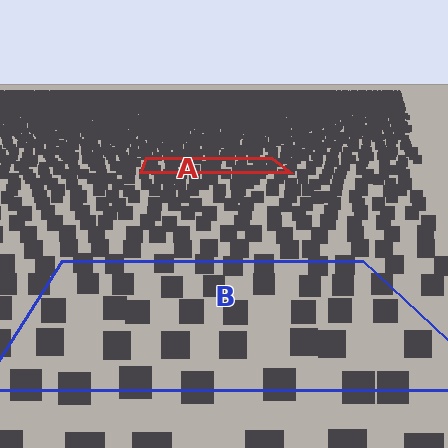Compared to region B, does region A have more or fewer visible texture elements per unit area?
Region A has more texture elements per unit area — they are packed more densely because it is farther away.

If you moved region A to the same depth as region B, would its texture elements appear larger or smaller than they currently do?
They would appear larger. At a closer depth, the same texture elements are projected at a bigger on-screen size.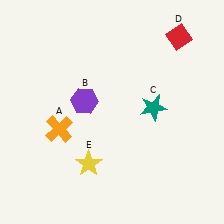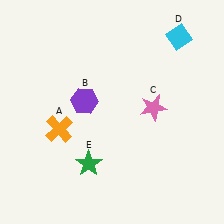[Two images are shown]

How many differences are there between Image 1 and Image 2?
There are 3 differences between the two images.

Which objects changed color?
C changed from teal to pink. D changed from red to cyan. E changed from yellow to green.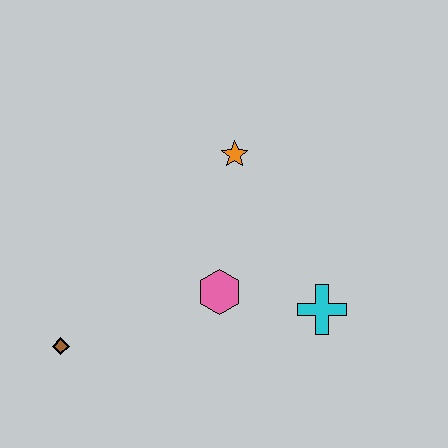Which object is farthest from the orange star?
The brown diamond is farthest from the orange star.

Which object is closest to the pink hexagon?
The cyan cross is closest to the pink hexagon.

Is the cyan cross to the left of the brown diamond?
No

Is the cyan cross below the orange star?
Yes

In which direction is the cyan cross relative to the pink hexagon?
The cyan cross is to the right of the pink hexagon.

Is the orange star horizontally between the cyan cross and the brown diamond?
Yes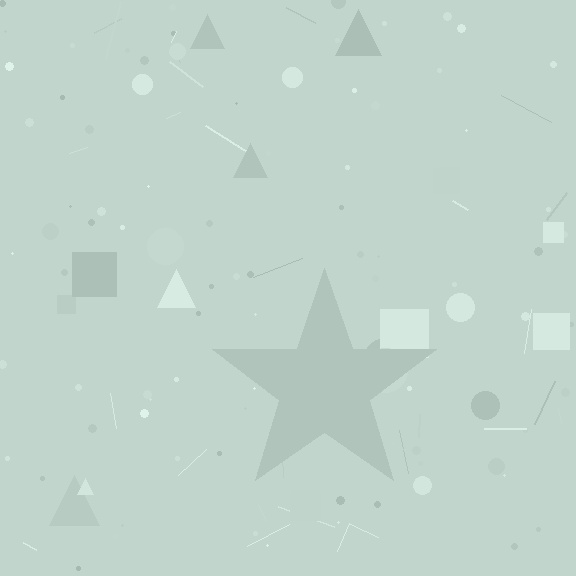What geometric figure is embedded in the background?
A star is embedded in the background.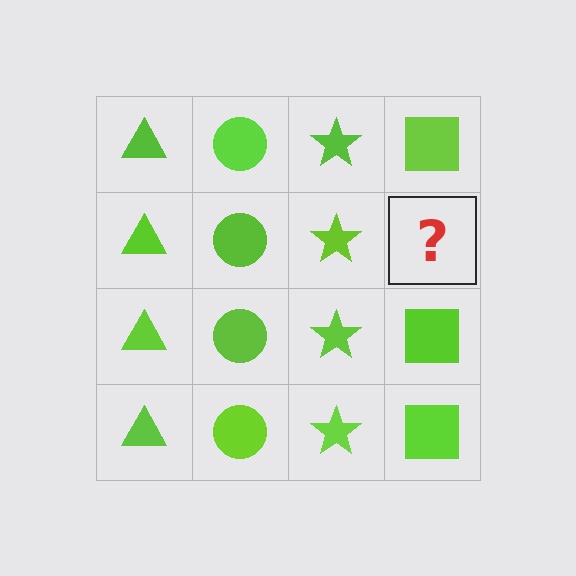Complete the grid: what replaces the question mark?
The question mark should be replaced with a lime square.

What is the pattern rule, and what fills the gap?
The rule is that each column has a consistent shape. The gap should be filled with a lime square.